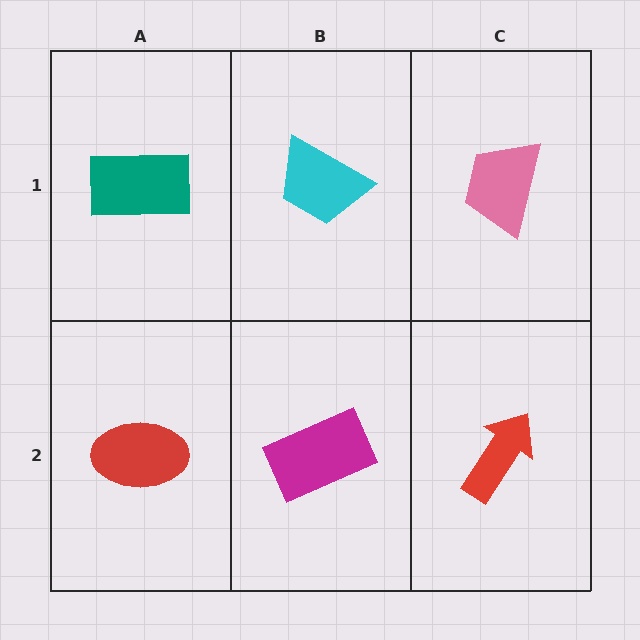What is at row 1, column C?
A pink trapezoid.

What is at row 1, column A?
A teal rectangle.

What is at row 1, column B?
A cyan trapezoid.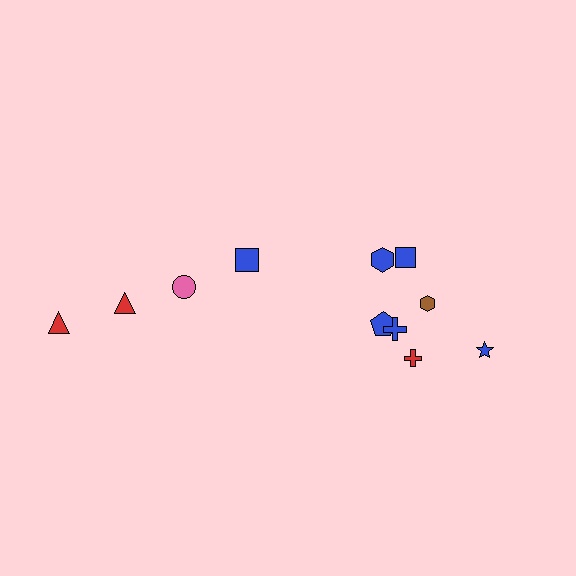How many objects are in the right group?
There are 7 objects.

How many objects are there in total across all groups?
There are 11 objects.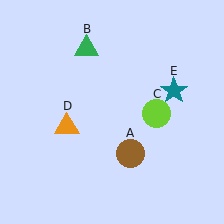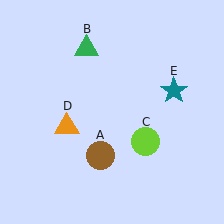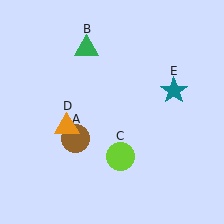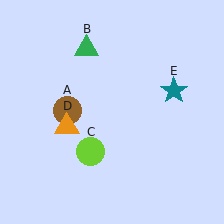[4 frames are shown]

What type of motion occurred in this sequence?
The brown circle (object A), lime circle (object C) rotated clockwise around the center of the scene.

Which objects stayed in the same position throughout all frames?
Green triangle (object B) and orange triangle (object D) and teal star (object E) remained stationary.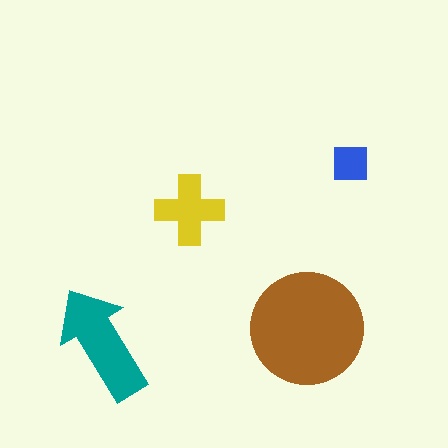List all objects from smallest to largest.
The blue square, the yellow cross, the teal arrow, the brown circle.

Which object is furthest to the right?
The blue square is rightmost.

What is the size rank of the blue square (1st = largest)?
4th.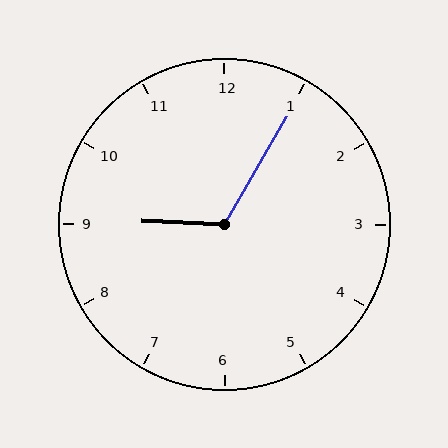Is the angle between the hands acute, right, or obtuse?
It is obtuse.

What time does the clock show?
9:05.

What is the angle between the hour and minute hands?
Approximately 118 degrees.